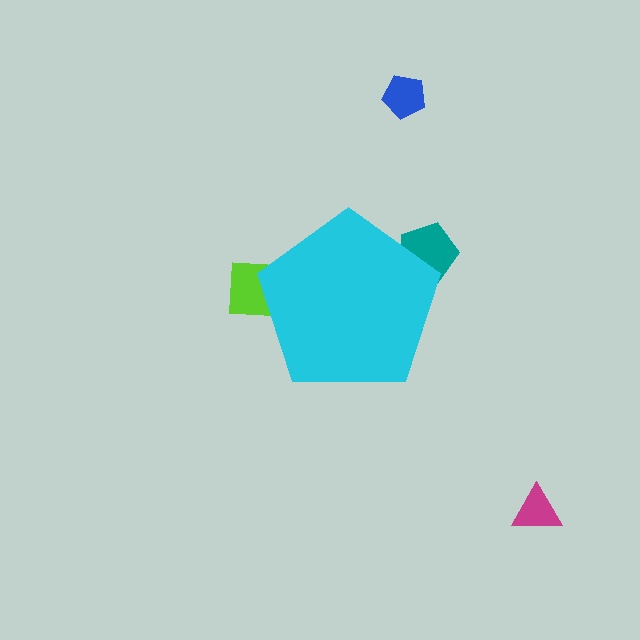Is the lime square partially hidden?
Yes, the lime square is partially hidden behind the cyan pentagon.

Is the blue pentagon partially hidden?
No, the blue pentagon is fully visible.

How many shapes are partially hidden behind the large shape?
2 shapes are partially hidden.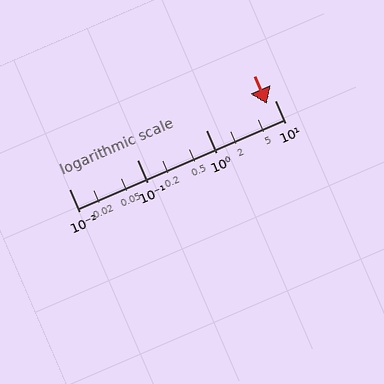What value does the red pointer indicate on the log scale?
The pointer indicates approximately 7.7.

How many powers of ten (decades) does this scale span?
The scale spans 3 decades, from 0.01 to 10.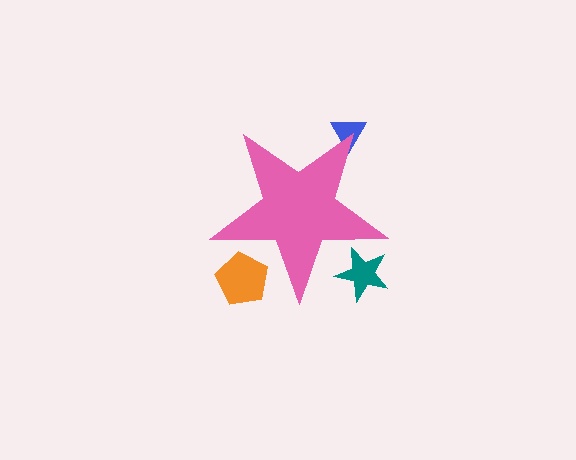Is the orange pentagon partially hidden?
Yes, the orange pentagon is partially hidden behind the pink star.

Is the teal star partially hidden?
Yes, the teal star is partially hidden behind the pink star.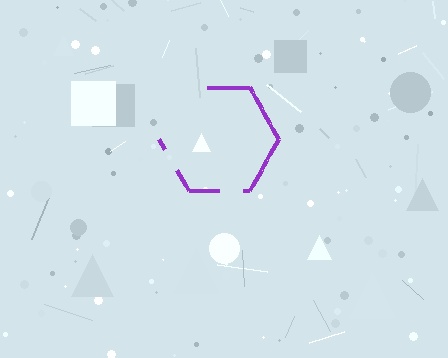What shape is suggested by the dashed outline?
The dashed outline suggests a hexagon.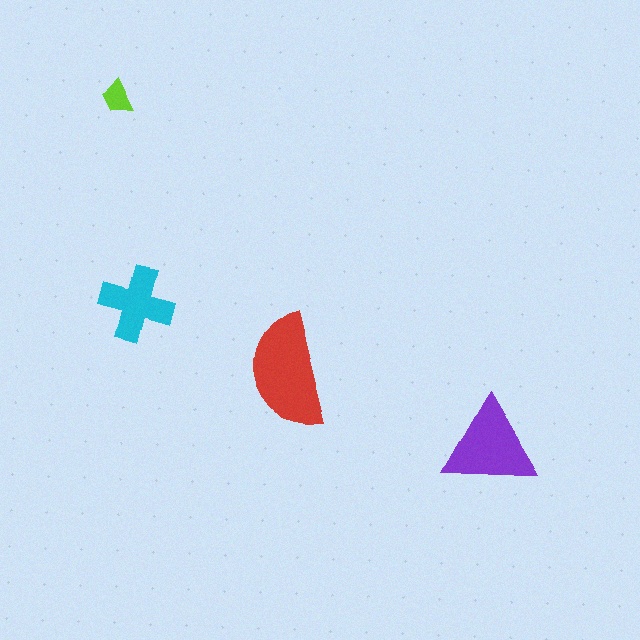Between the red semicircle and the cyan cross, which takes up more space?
The red semicircle.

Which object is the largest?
The red semicircle.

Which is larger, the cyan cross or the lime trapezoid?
The cyan cross.